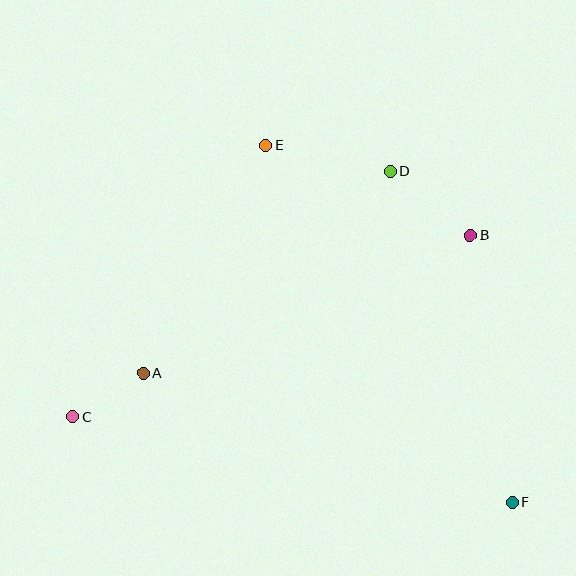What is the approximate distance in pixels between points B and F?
The distance between B and F is approximately 270 pixels.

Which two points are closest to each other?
Points A and C are closest to each other.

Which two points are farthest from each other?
Points C and F are farthest from each other.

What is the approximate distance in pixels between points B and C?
The distance between B and C is approximately 437 pixels.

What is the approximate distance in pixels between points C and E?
The distance between C and E is approximately 334 pixels.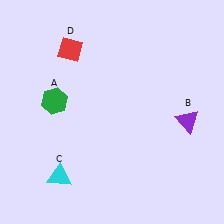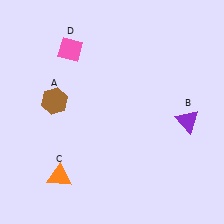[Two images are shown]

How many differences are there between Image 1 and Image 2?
There are 3 differences between the two images.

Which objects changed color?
A changed from green to brown. C changed from cyan to orange. D changed from red to pink.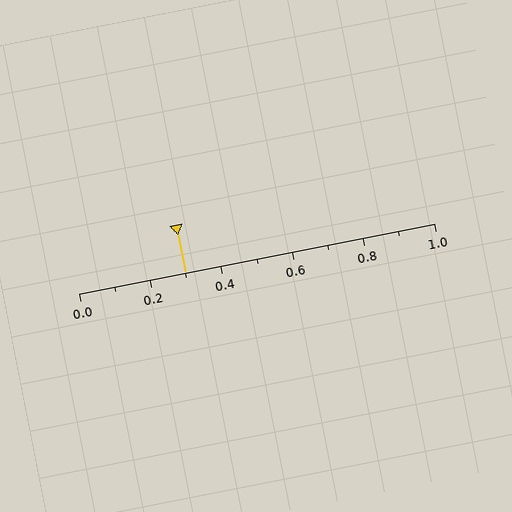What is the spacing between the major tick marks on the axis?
The major ticks are spaced 0.2 apart.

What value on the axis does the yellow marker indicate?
The marker indicates approximately 0.3.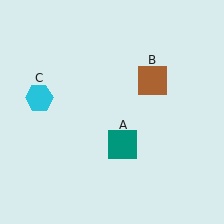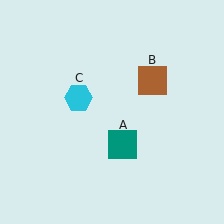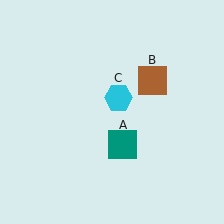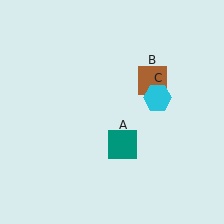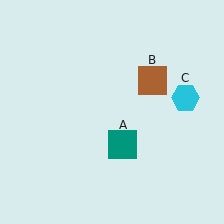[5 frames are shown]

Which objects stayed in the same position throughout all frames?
Teal square (object A) and brown square (object B) remained stationary.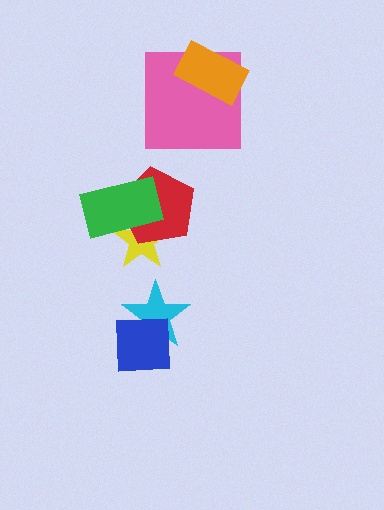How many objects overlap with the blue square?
1 object overlaps with the blue square.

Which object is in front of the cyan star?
The blue square is in front of the cyan star.